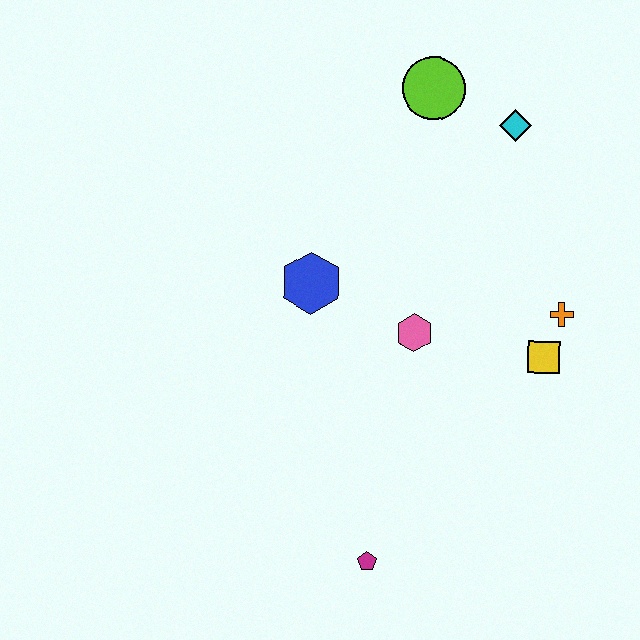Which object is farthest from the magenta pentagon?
The lime circle is farthest from the magenta pentagon.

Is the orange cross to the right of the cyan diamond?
Yes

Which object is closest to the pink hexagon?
The blue hexagon is closest to the pink hexagon.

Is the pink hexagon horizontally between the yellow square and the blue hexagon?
Yes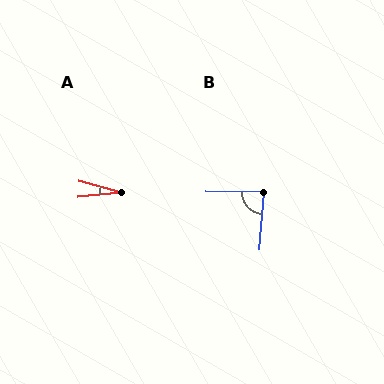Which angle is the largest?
B, at approximately 86 degrees.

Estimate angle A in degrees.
Approximately 22 degrees.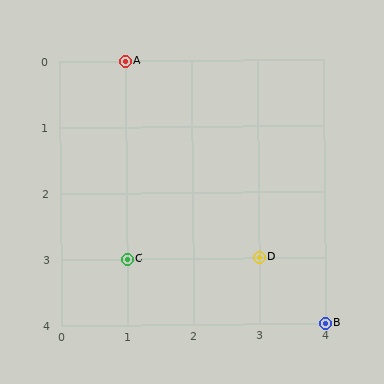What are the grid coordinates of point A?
Point A is at grid coordinates (1, 0).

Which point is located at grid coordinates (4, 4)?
Point B is at (4, 4).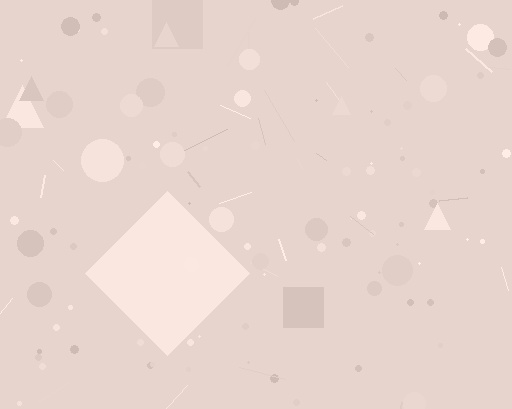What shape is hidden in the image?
A diamond is hidden in the image.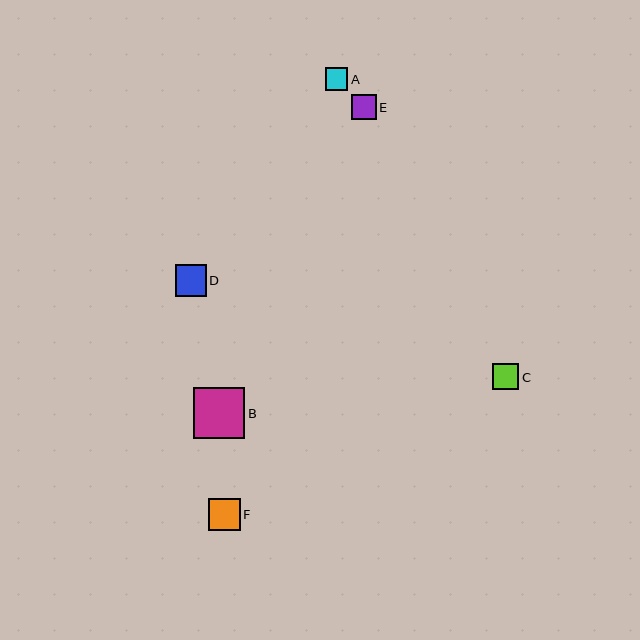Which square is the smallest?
Square A is the smallest with a size of approximately 22 pixels.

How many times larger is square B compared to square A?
Square B is approximately 2.3 times the size of square A.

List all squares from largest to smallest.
From largest to smallest: B, F, D, C, E, A.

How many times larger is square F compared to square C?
Square F is approximately 1.2 times the size of square C.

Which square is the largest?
Square B is the largest with a size of approximately 51 pixels.